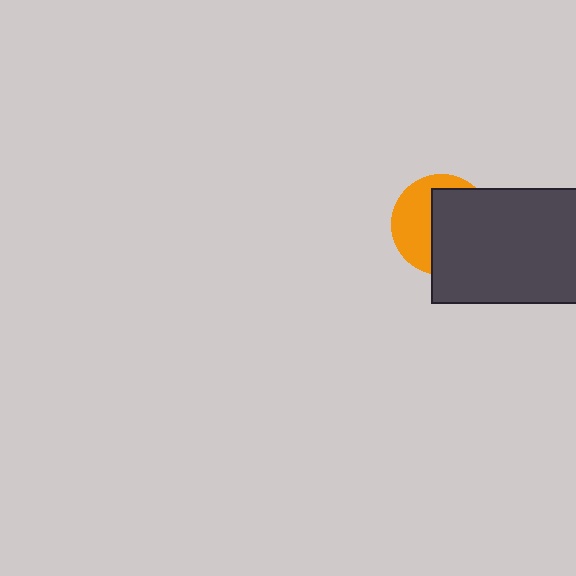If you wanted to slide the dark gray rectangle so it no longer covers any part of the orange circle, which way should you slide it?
Slide it right — that is the most direct way to separate the two shapes.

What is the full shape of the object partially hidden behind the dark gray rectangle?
The partially hidden object is an orange circle.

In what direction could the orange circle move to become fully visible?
The orange circle could move left. That would shift it out from behind the dark gray rectangle entirely.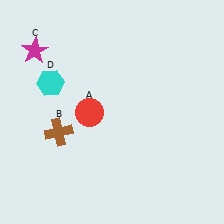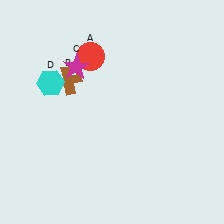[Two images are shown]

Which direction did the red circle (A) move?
The red circle (A) moved up.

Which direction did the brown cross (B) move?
The brown cross (B) moved up.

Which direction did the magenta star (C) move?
The magenta star (C) moved right.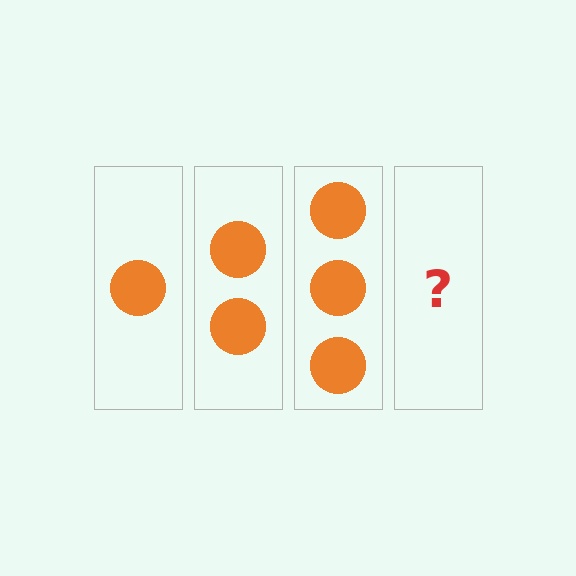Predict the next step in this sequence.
The next step is 4 circles.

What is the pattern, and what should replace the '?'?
The pattern is that each step adds one more circle. The '?' should be 4 circles.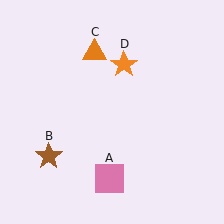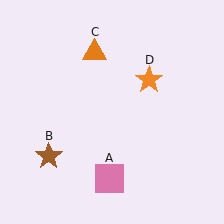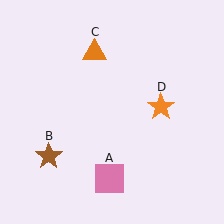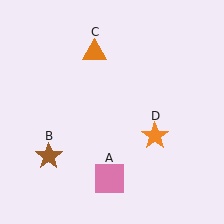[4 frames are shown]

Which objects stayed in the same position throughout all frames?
Pink square (object A) and brown star (object B) and orange triangle (object C) remained stationary.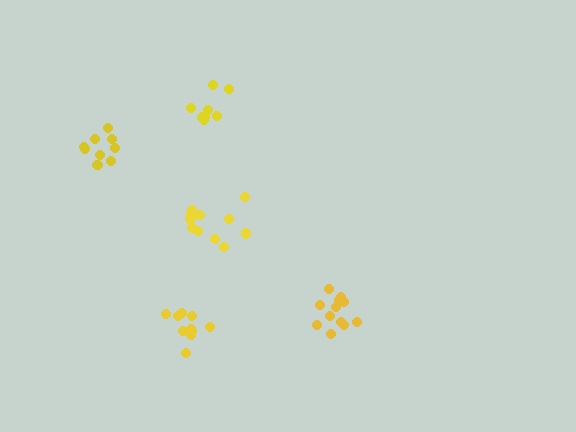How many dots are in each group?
Group 1: 8 dots, Group 2: 12 dots, Group 3: 11 dots, Group 4: 9 dots, Group 5: 10 dots (50 total).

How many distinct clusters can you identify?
There are 5 distinct clusters.